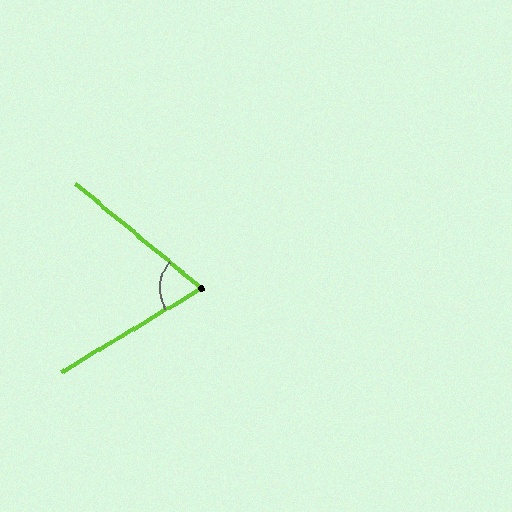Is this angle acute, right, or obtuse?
It is acute.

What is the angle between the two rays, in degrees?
Approximately 71 degrees.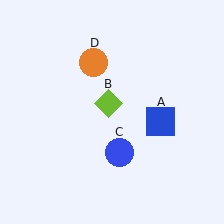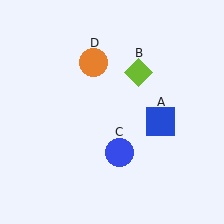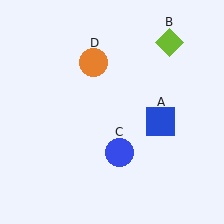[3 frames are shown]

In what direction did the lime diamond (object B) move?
The lime diamond (object B) moved up and to the right.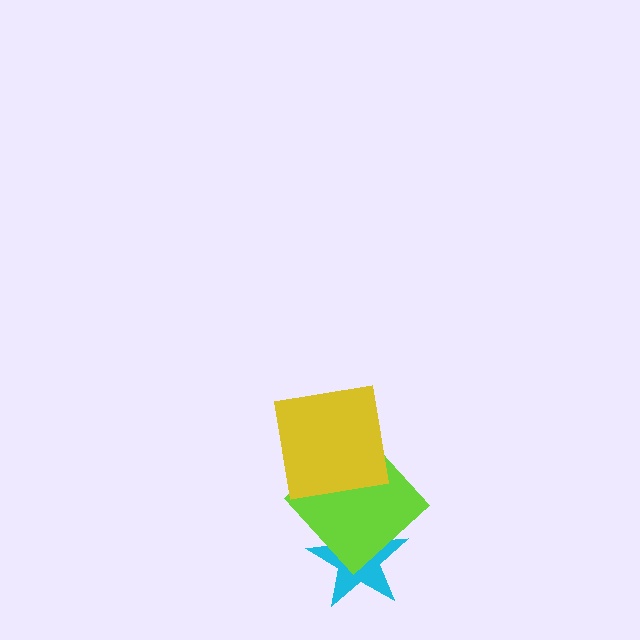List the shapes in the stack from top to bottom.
From top to bottom: the yellow square, the lime diamond, the cyan star.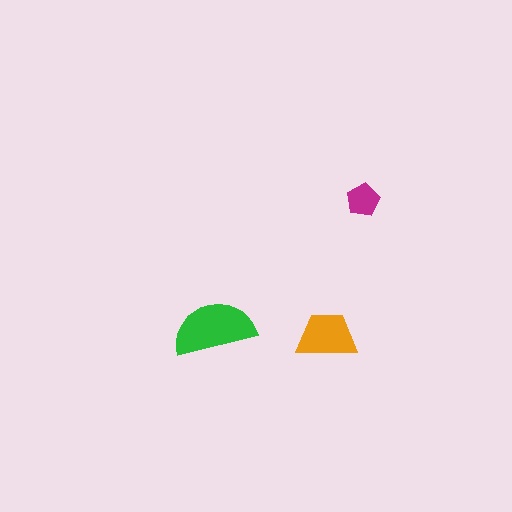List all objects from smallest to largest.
The magenta pentagon, the orange trapezoid, the green semicircle.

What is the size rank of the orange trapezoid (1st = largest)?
2nd.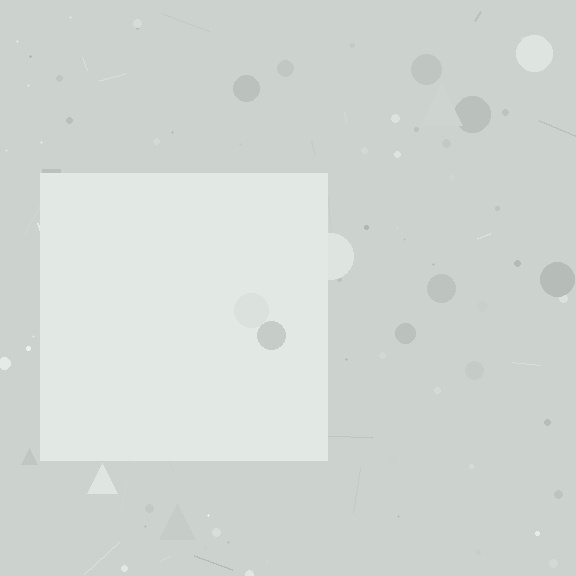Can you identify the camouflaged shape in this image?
The camouflaged shape is a square.